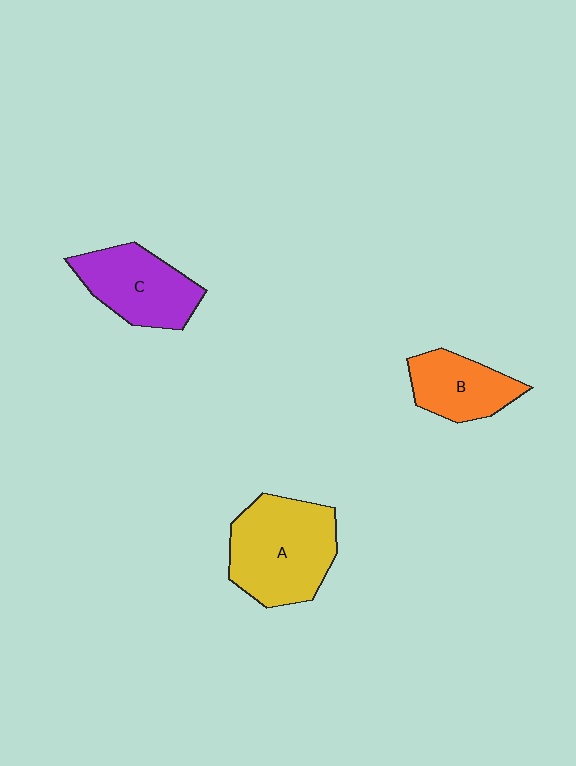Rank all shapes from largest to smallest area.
From largest to smallest: A (yellow), C (purple), B (orange).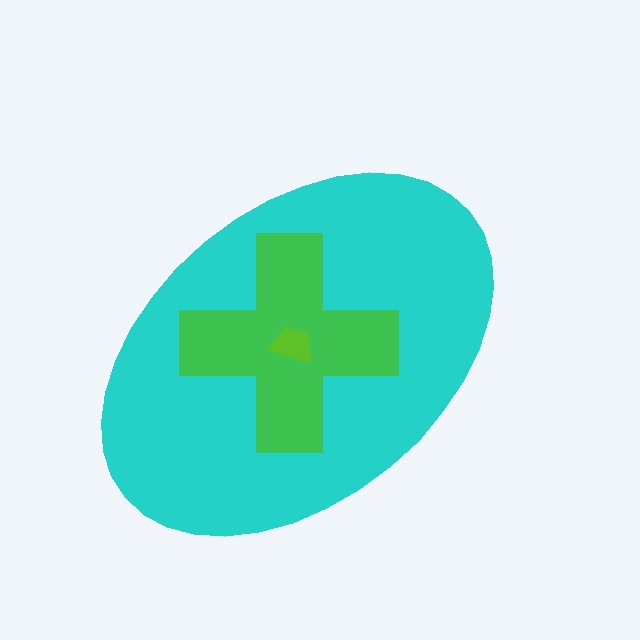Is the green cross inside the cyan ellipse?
Yes.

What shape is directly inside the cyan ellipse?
The green cross.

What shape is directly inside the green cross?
The lime trapezoid.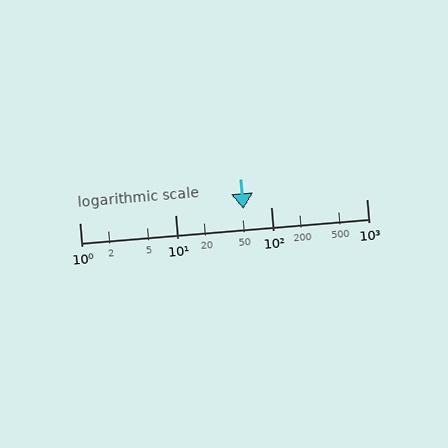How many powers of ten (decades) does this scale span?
The scale spans 3 decades, from 1 to 1000.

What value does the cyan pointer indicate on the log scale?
The pointer indicates approximately 52.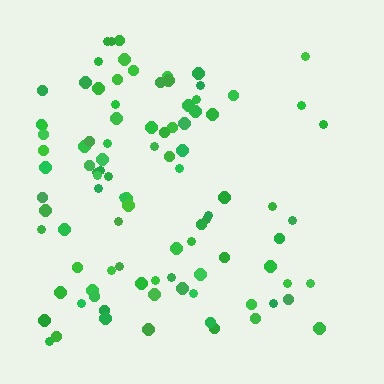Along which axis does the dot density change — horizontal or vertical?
Horizontal.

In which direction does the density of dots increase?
From right to left, with the left side densest.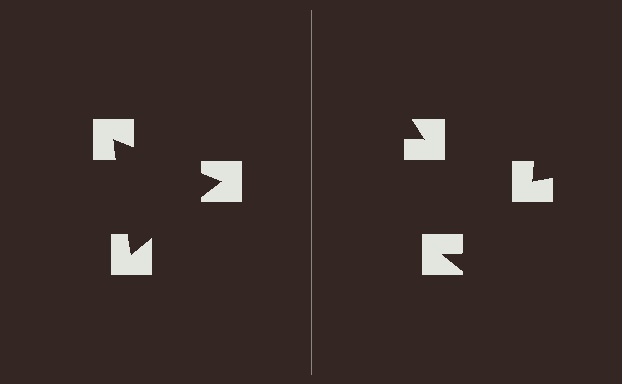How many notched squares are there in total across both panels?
6 — 3 on each side.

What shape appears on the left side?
An illusory triangle.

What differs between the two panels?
The notched squares are positioned identically on both sides; only the wedge orientations differ. On the left they align to a triangle; on the right they are misaligned.